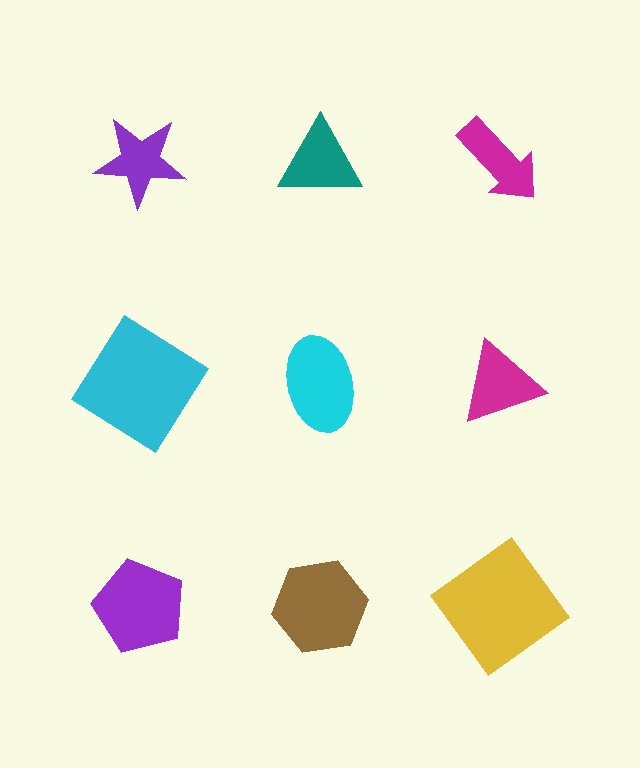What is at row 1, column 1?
A purple star.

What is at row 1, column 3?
A magenta arrow.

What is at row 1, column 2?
A teal triangle.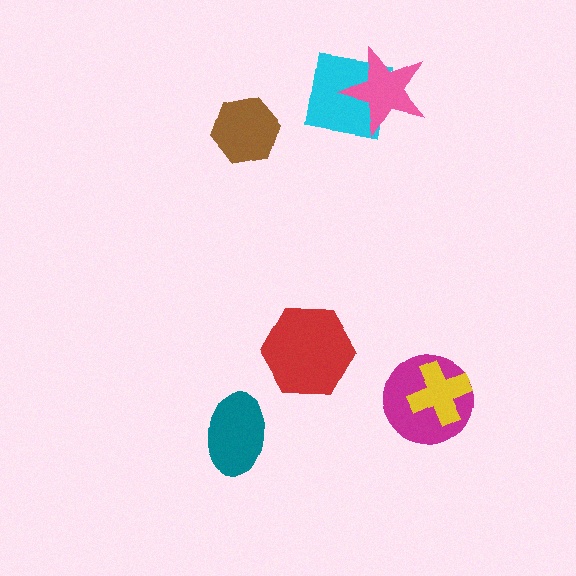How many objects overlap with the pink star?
1 object overlaps with the pink star.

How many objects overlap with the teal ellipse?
0 objects overlap with the teal ellipse.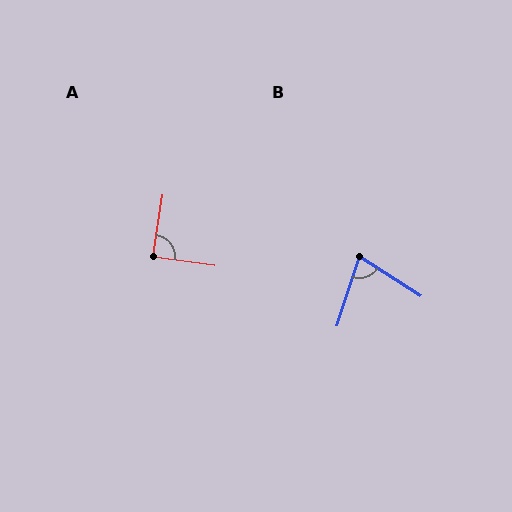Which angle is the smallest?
B, at approximately 75 degrees.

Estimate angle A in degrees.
Approximately 89 degrees.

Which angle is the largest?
A, at approximately 89 degrees.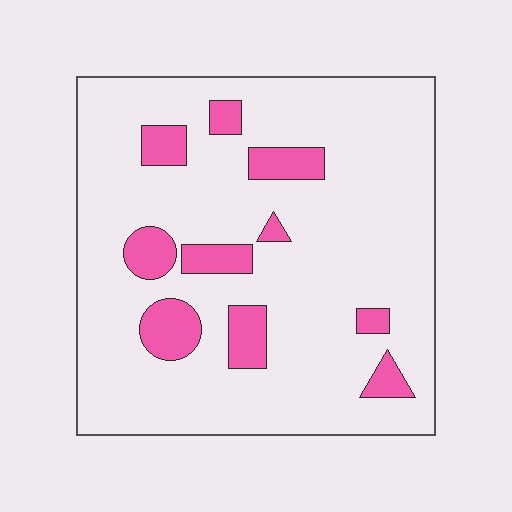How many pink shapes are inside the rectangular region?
10.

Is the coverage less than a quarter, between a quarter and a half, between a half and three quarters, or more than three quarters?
Less than a quarter.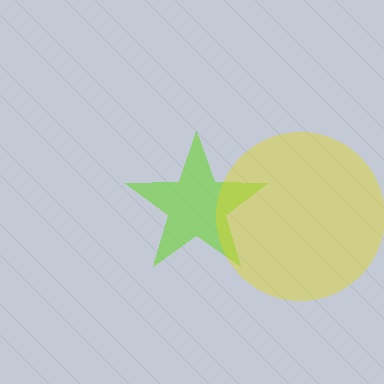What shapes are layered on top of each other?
The layered shapes are: a lime star, a yellow circle.